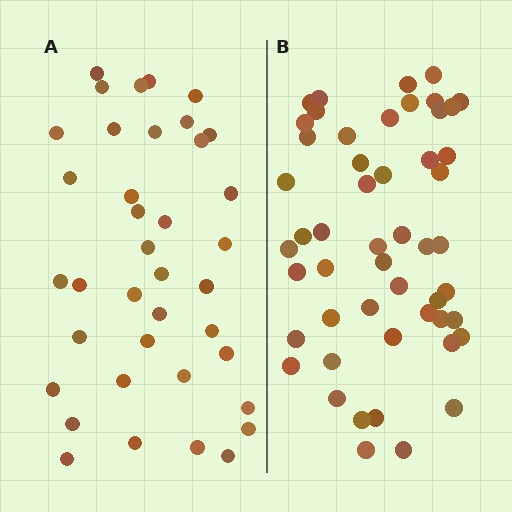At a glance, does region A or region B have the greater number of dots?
Region B (the right region) has more dots.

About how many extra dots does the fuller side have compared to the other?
Region B has approximately 15 more dots than region A.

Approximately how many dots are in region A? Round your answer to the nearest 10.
About 40 dots. (The exact count is 38, which rounds to 40.)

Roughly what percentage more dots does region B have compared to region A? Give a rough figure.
About 35% more.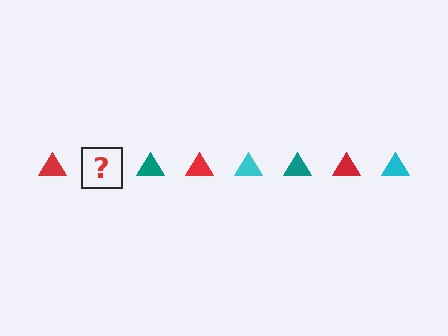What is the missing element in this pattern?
The missing element is a cyan triangle.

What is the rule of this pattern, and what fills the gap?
The rule is that the pattern cycles through red, cyan, teal triangles. The gap should be filled with a cyan triangle.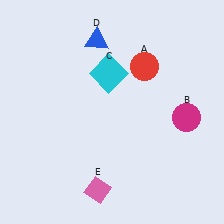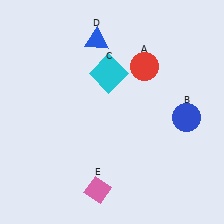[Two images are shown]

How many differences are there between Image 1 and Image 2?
There is 1 difference between the two images.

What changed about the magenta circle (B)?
In Image 1, B is magenta. In Image 2, it changed to blue.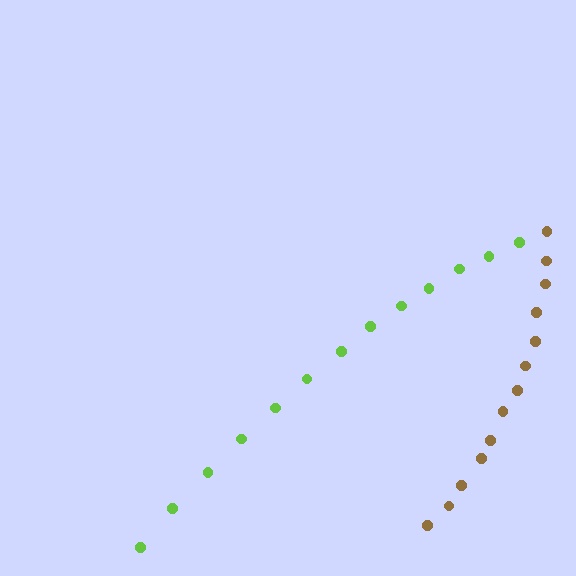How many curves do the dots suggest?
There are 2 distinct paths.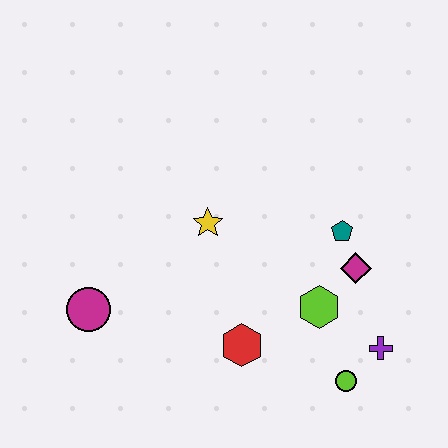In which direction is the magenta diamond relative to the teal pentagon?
The magenta diamond is below the teal pentagon.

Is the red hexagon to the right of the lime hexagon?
No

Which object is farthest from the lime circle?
The magenta circle is farthest from the lime circle.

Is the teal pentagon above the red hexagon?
Yes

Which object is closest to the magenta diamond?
The teal pentagon is closest to the magenta diamond.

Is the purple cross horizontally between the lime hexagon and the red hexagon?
No